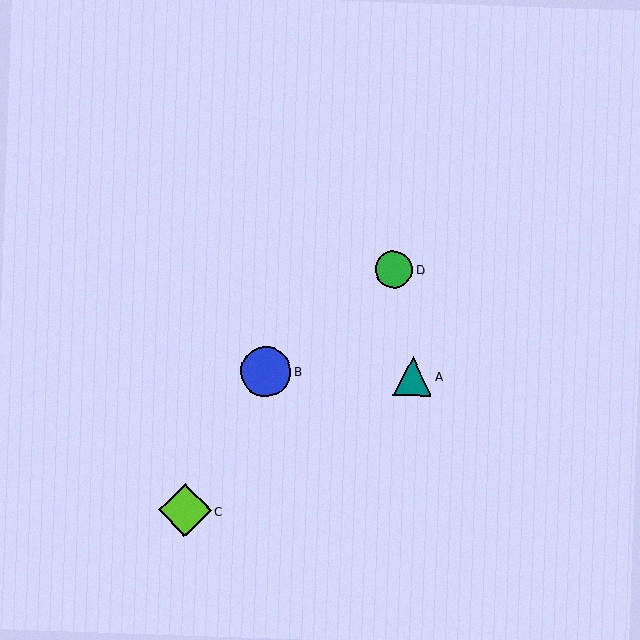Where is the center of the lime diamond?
The center of the lime diamond is at (185, 510).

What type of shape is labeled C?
Shape C is a lime diamond.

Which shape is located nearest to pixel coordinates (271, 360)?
The blue circle (labeled B) at (266, 371) is nearest to that location.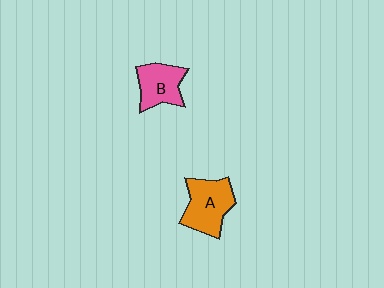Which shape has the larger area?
Shape A (orange).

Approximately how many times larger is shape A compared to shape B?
Approximately 1.3 times.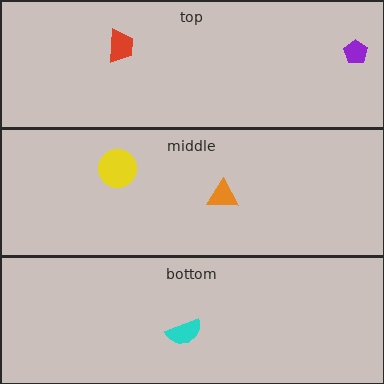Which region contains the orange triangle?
The middle region.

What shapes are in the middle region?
The yellow circle, the orange triangle.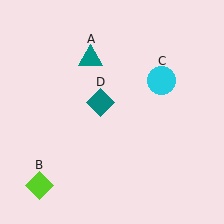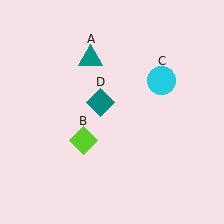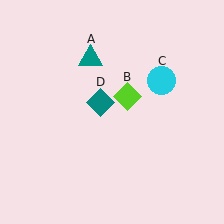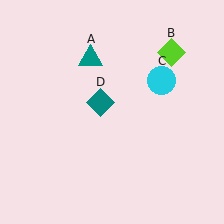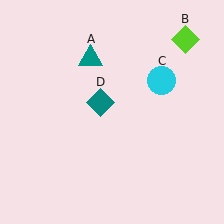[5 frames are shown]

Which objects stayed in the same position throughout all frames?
Teal triangle (object A) and cyan circle (object C) and teal diamond (object D) remained stationary.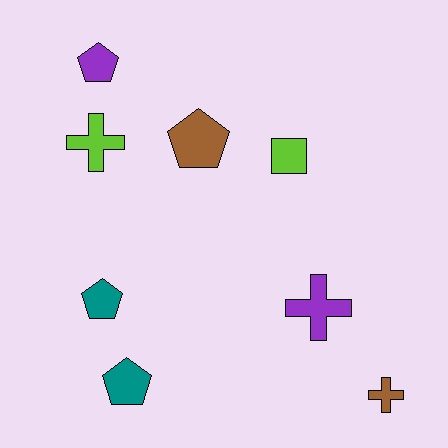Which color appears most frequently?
Teal, with 2 objects.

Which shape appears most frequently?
Pentagon, with 4 objects.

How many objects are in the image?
There are 8 objects.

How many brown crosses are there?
There is 1 brown cross.